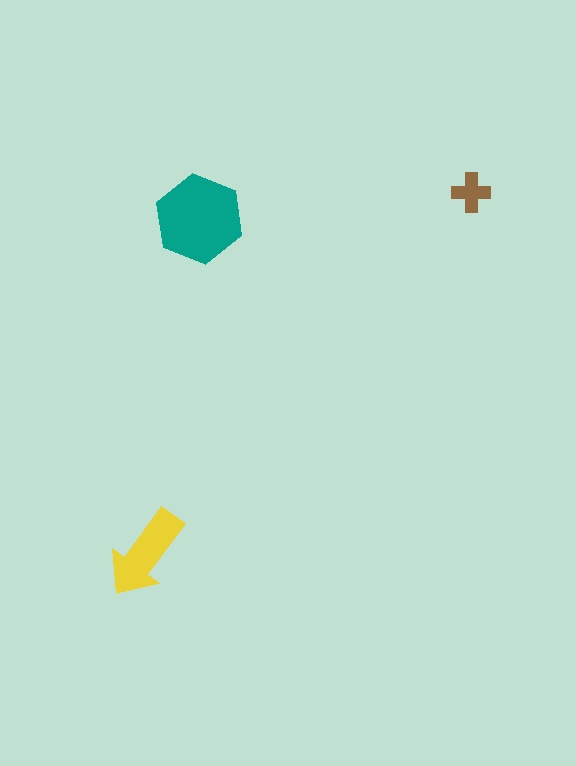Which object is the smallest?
The brown cross.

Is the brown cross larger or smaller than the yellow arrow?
Smaller.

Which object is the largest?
The teal hexagon.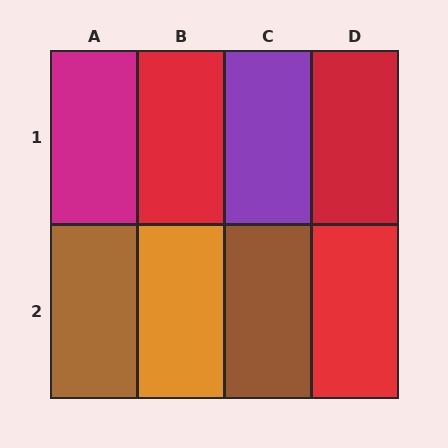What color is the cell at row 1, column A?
Magenta.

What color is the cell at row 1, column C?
Purple.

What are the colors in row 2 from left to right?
Brown, orange, brown, red.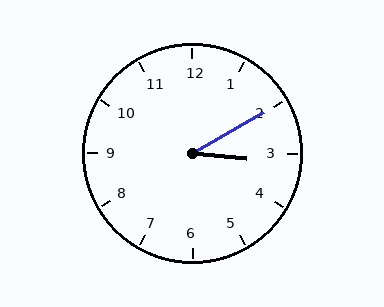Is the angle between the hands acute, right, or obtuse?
It is acute.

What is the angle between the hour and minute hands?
Approximately 35 degrees.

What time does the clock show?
3:10.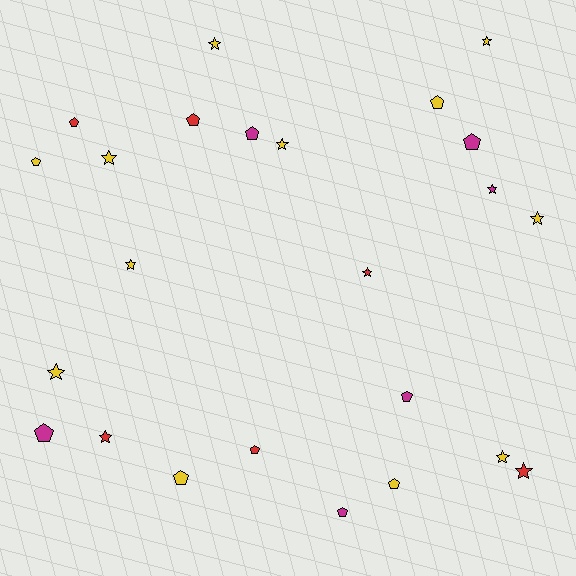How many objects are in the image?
There are 24 objects.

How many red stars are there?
There are 3 red stars.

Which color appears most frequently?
Yellow, with 12 objects.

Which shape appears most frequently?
Pentagon, with 12 objects.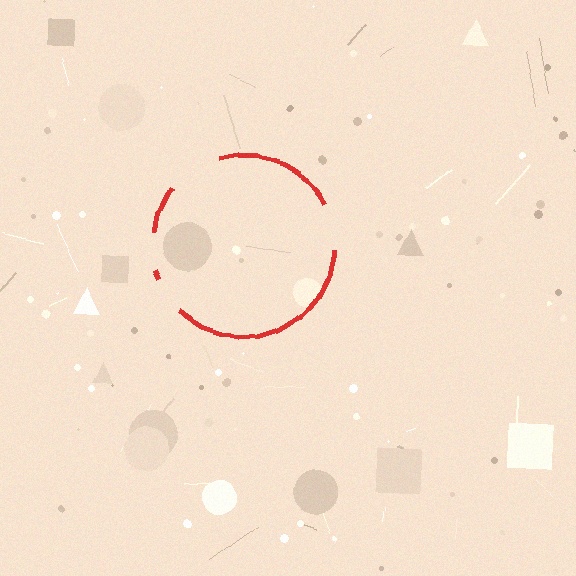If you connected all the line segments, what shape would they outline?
They would outline a circle.